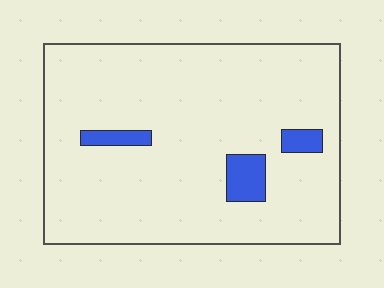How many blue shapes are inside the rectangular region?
3.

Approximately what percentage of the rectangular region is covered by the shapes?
Approximately 5%.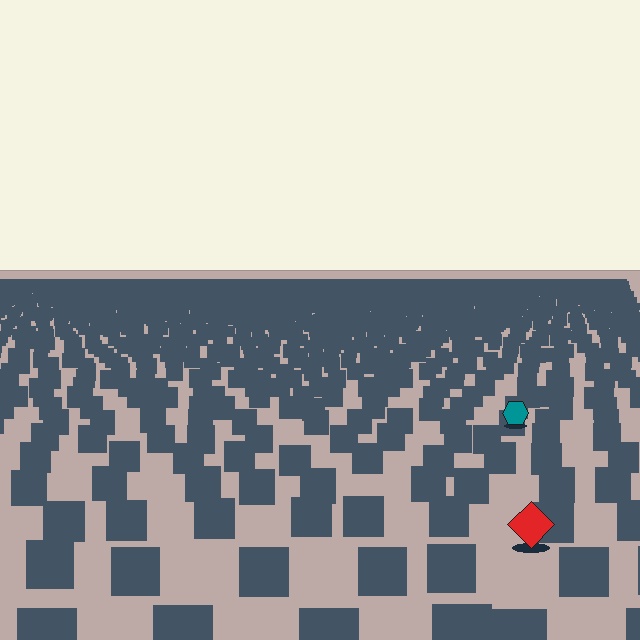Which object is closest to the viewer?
The red diamond is closest. The texture marks near it are larger and more spread out.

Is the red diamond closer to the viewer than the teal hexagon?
Yes. The red diamond is closer — you can tell from the texture gradient: the ground texture is coarser near it.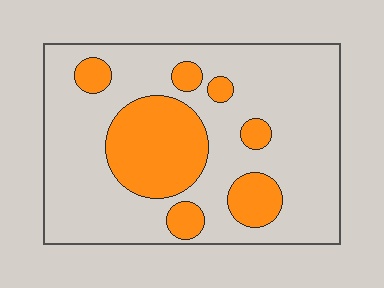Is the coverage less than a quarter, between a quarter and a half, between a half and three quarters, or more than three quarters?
Between a quarter and a half.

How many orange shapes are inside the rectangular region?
7.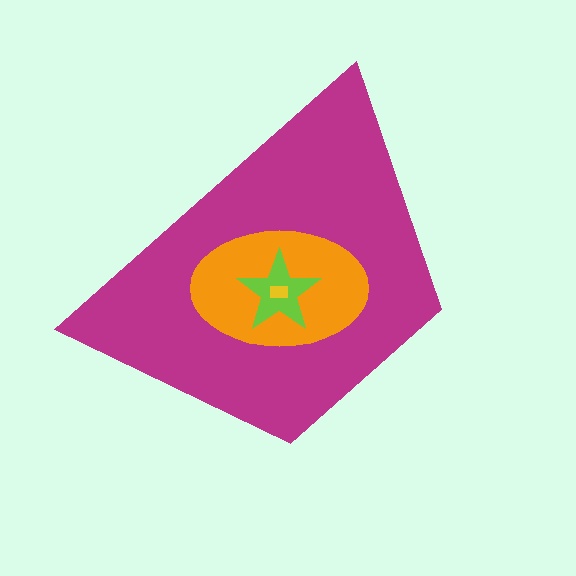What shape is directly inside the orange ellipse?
The lime star.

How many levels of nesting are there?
4.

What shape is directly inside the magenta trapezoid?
The orange ellipse.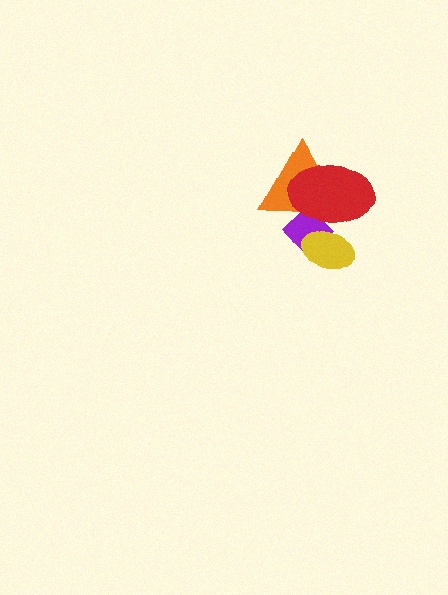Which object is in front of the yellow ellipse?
The red ellipse is in front of the yellow ellipse.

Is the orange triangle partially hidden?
Yes, it is partially covered by another shape.